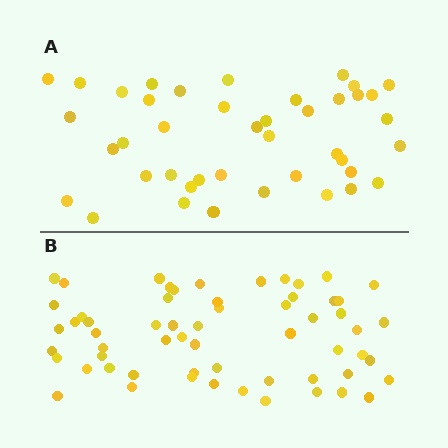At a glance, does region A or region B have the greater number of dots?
Region B (the bottom region) has more dots.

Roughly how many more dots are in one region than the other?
Region B has approximately 20 more dots than region A.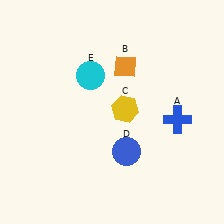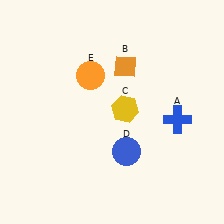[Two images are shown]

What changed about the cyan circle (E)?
In Image 1, E is cyan. In Image 2, it changed to orange.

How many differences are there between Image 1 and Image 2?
There is 1 difference between the two images.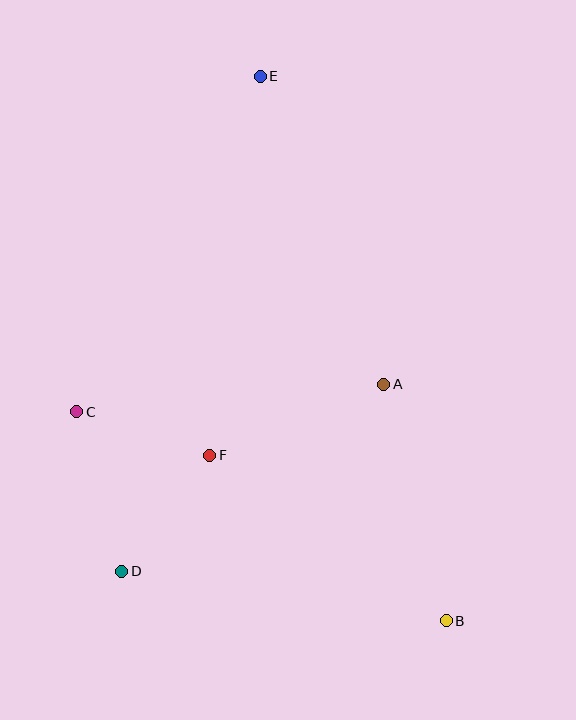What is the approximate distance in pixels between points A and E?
The distance between A and E is approximately 331 pixels.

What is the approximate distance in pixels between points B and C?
The distance between B and C is approximately 424 pixels.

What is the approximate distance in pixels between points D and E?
The distance between D and E is approximately 514 pixels.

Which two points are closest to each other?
Points C and F are closest to each other.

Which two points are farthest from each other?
Points B and E are farthest from each other.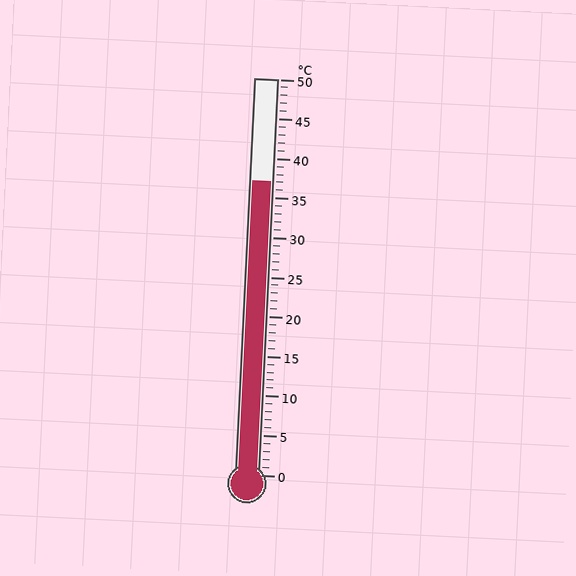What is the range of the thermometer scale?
The thermometer scale ranges from 0°C to 50°C.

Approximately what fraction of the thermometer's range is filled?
The thermometer is filled to approximately 75% of its range.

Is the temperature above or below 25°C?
The temperature is above 25°C.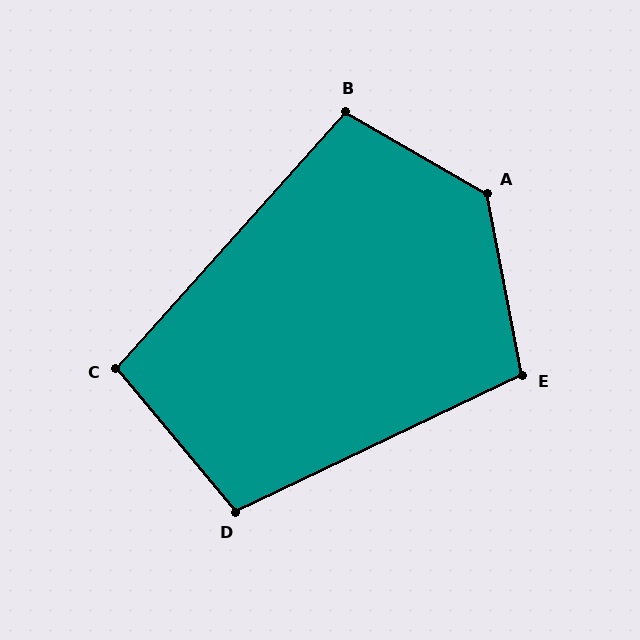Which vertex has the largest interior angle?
A, at approximately 131 degrees.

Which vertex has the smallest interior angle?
C, at approximately 98 degrees.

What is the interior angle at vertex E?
Approximately 105 degrees (obtuse).